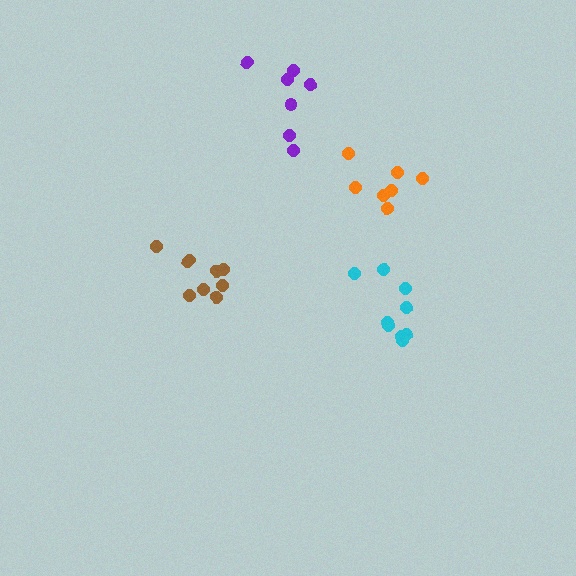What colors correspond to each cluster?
The clusters are colored: cyan, brown, orange, purple.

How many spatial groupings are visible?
There are 4 spatial groupings.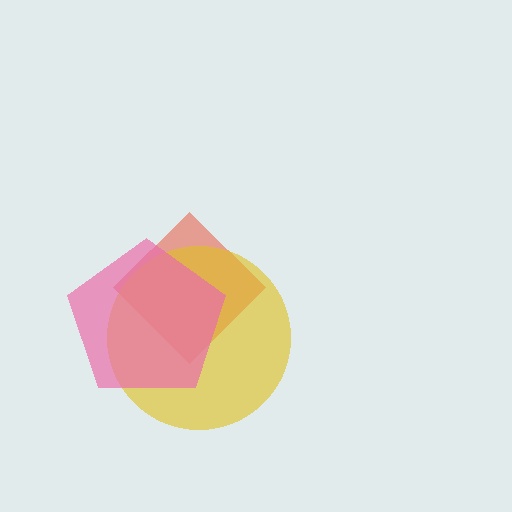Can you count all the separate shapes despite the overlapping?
Yes, there are 3 separate shapes.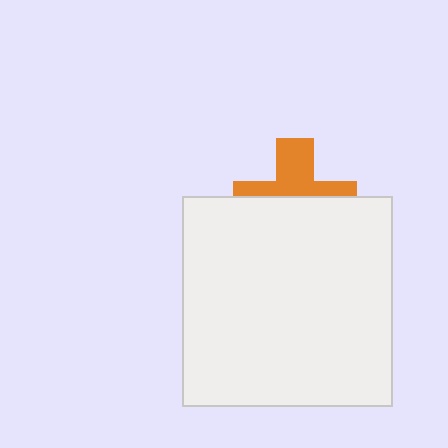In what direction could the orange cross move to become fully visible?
The orange cross could move up. That would shift it out from behind the white square entirely.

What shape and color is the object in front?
The object in front is a white square.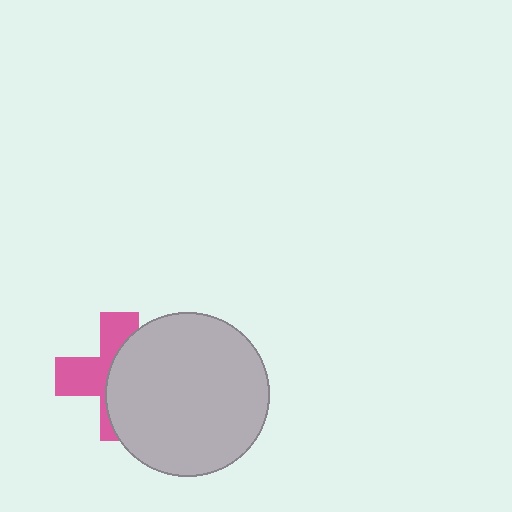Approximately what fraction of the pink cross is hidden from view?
Roughly 55% of the pink cross is hidden behind the light gray circle.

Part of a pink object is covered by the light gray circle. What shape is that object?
It is a cross.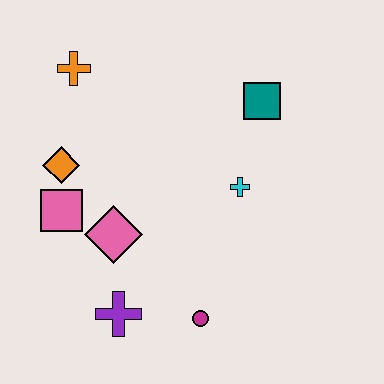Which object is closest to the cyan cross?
The teal square is closest to the cyan cross.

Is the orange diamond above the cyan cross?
Yes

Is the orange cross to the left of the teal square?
Yes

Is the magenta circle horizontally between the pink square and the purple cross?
No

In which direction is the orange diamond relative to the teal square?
The orange diamond is to the left of the teal square.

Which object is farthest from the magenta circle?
The orange cross is farthest from the magenta circle.